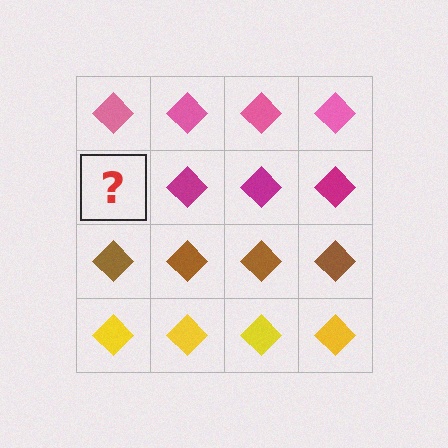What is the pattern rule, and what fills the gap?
The rule is that each row has a consistent color. The gap should be filled with a magenta diamond.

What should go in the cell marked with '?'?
The missing cell should contain a magenta diamond.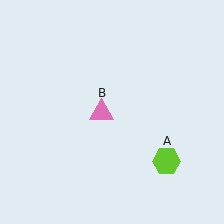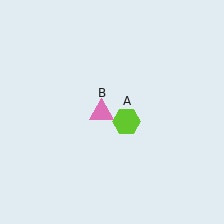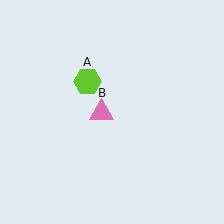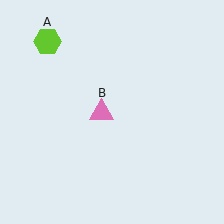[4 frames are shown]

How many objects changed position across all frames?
1 object changed position: lime hexagon (object A).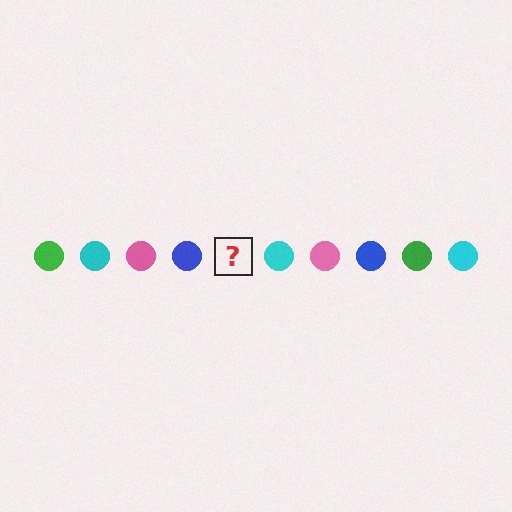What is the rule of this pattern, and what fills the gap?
The rule is that the pattern cycles through green, cyan, pink, blue circles. The gap should be filled with a green circle.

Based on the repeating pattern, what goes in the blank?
The blank should be a green circle.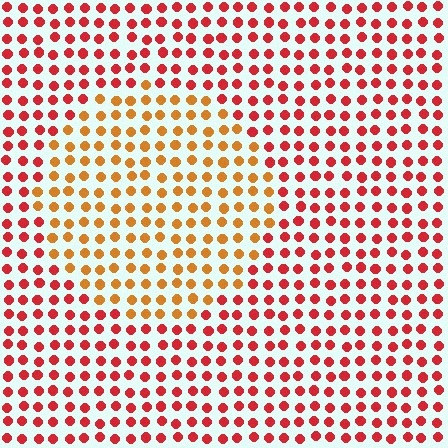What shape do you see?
I see a circle.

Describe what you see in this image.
The image is filled with small red elements in a uniform arrangement. A circle-shaped region is visible where the elements are tinted to a slightly different hue, forming a subtle color boundary.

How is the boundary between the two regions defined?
The boundary is defined purely by a slight shift in hue (about 35 degrees). Spacing, size, and orientation are identical on both sides.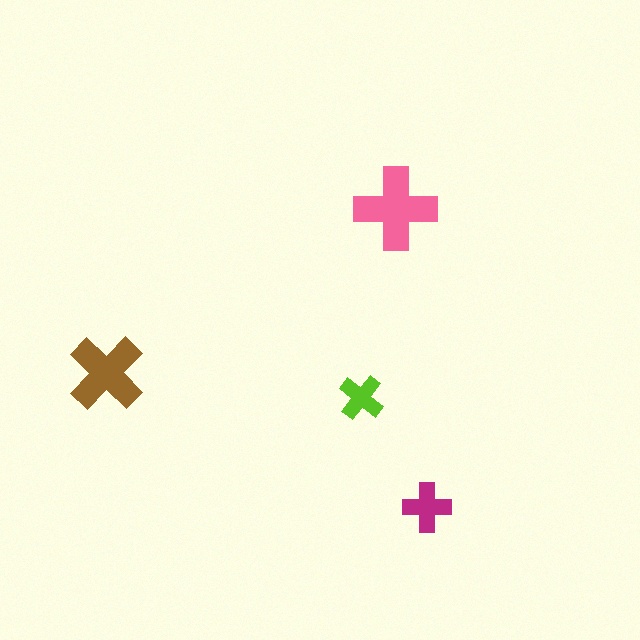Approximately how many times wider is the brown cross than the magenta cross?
About 1.5 times wider.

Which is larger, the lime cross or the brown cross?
The brown one.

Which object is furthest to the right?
The magenta cross is rightmost.